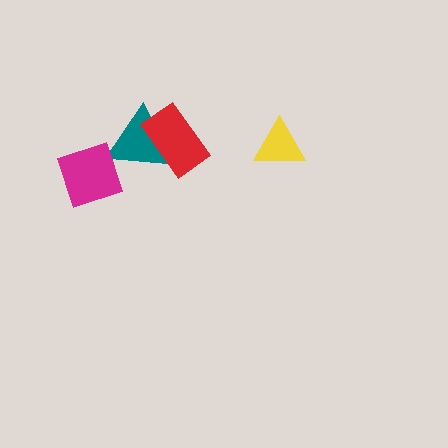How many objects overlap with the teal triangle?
1 object overlaps with the teal triangle.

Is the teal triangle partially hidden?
Yes, it is partially covered by another shape.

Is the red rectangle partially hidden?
No, no other shape covers it.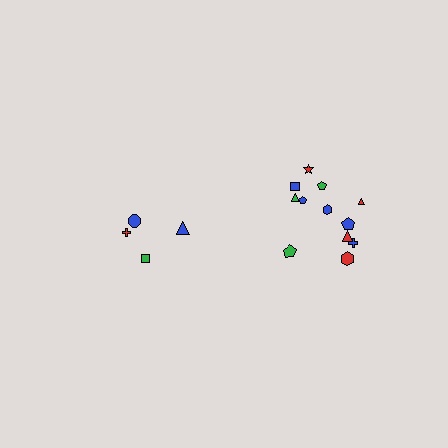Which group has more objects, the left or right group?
The right group.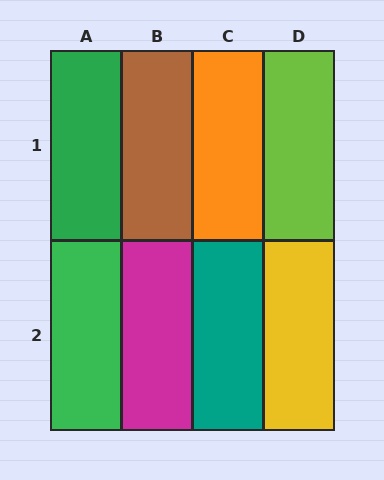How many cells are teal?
1 cell is teal.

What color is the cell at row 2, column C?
Teal.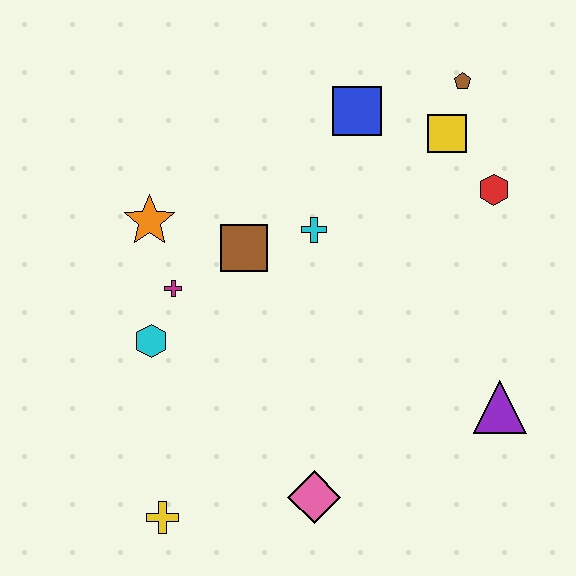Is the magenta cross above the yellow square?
No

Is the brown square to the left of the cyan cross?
Yes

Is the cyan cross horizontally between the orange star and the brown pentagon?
Yes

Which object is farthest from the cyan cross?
The yellow cross is farthest from the cyan cross.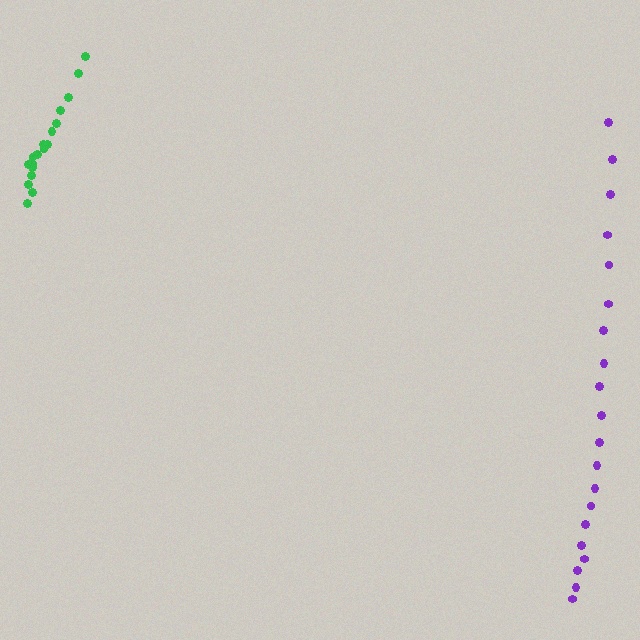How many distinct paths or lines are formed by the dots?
There are 2 distinct paths.